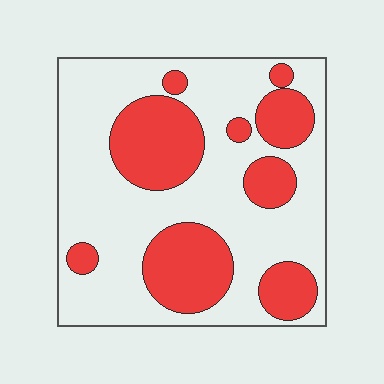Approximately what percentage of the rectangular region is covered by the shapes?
Approximately 35%.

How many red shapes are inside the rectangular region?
9.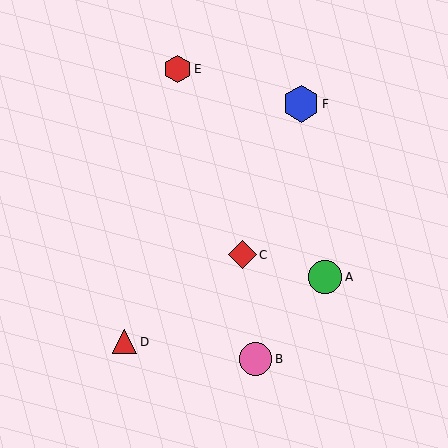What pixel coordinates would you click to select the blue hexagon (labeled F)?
Click at (301, 104) to select the blue hexagon F.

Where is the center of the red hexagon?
The center of the red hexagon is at (177, 69).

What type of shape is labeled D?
Shape D is a red triangle.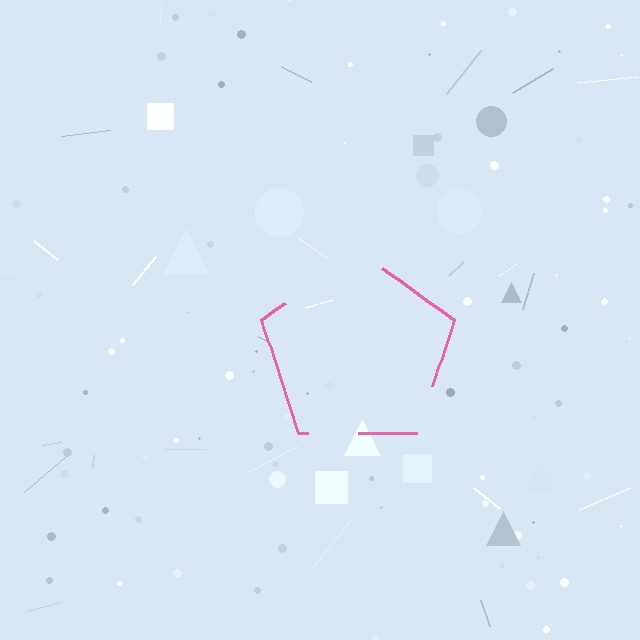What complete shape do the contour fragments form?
The contour fragments form a pentagon.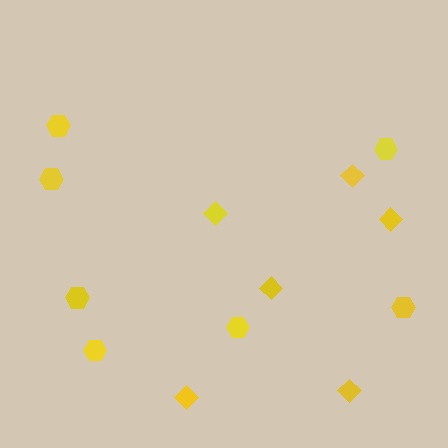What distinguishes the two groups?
There are 2 groups: one group of diamonds (6) and one group of hexagons (7).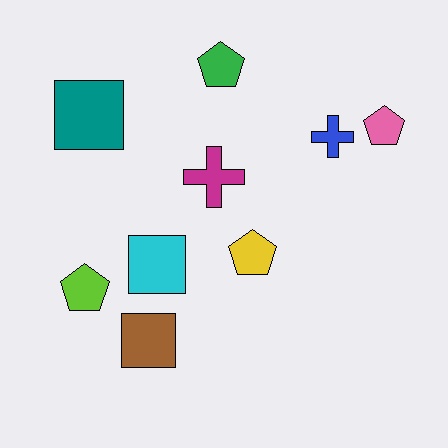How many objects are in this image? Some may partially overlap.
There are 9 objects.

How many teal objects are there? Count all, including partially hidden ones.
There is 1 teal object.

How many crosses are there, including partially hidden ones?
There are 2 crosses.